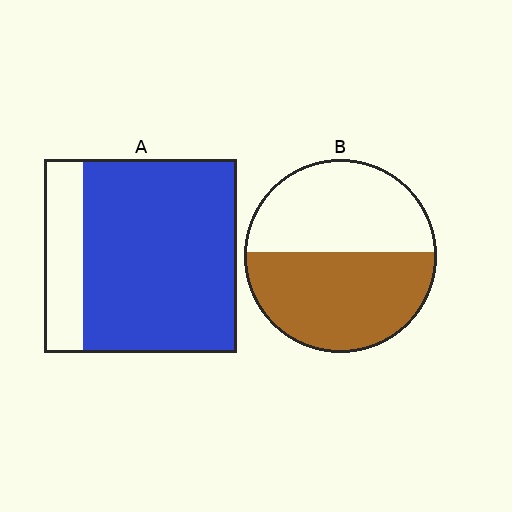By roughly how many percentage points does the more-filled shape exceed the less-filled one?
By roughly 25 percentage points (A over B).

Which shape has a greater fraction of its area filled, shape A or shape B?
Shape A.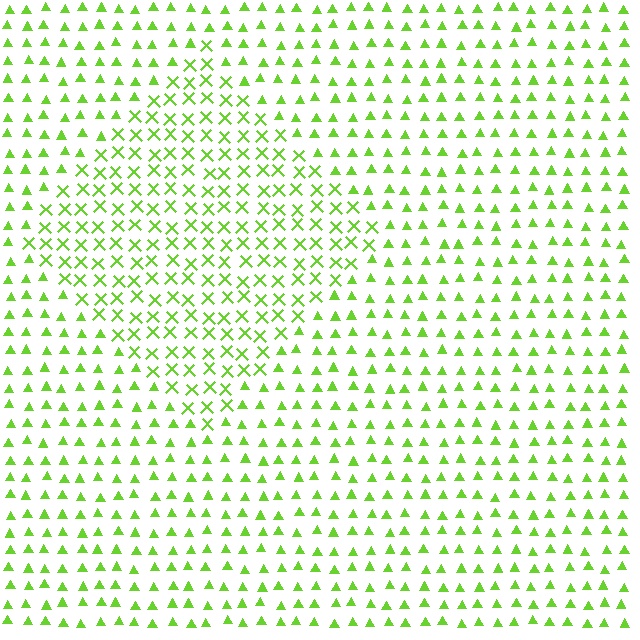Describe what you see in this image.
The image is filled with small lime elements arranged in a uniform grid. A diamond-shaped region contains X marks, while the surrounding area contains triangles. The boundary is defined purely by the change in element shape.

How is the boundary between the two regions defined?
The boundary is defined by a change in element shape: X marks inside vs. triangles outside. All elements share the same color and spacing.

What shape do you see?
I see a diamond.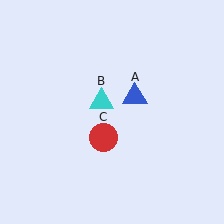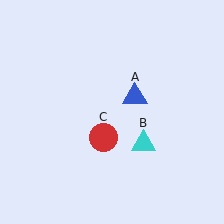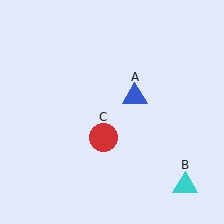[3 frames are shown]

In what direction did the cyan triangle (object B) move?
The cyan triangle (object B) moved down and to the right.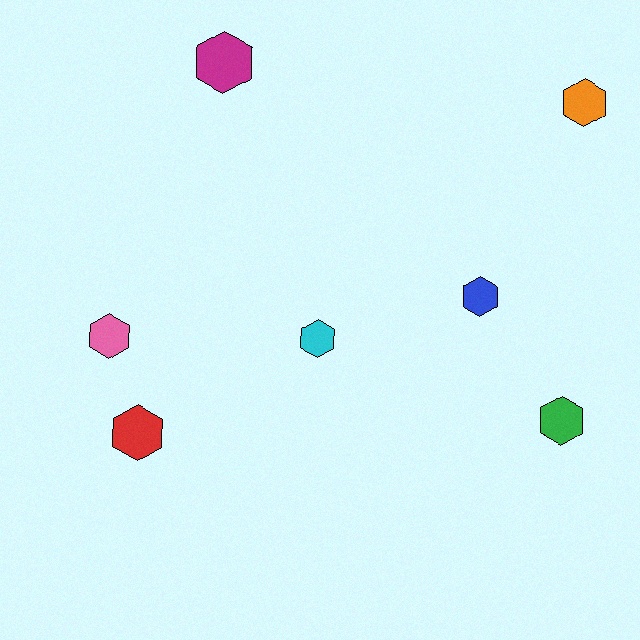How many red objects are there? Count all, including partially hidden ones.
There is 1 red object.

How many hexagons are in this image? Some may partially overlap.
There are 7 hexagons.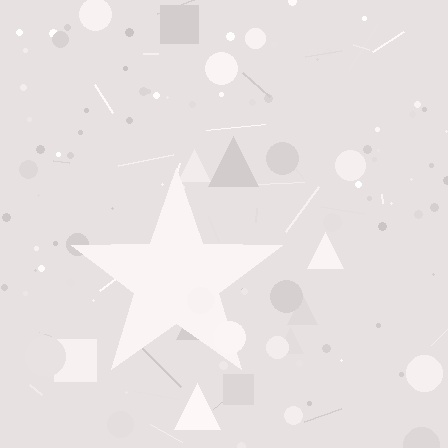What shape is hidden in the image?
A star is hidden in the image.